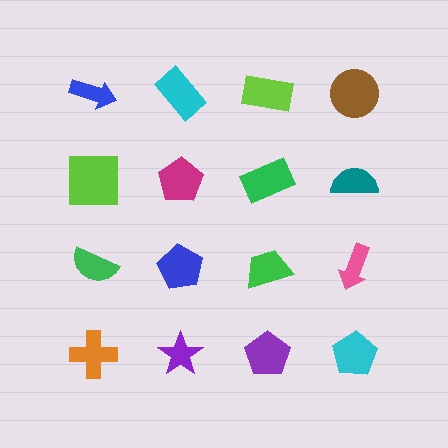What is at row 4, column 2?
A purple star.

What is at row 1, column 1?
A blue arrow.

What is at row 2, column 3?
A green rectangle.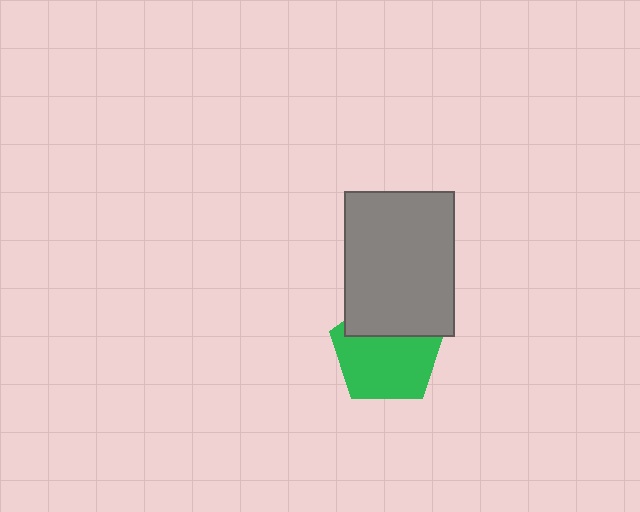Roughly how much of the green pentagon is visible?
Most of it is visible (roughly 66%).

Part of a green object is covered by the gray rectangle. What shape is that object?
It is a pentagon.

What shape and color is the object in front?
The object in front is a gray rectangle.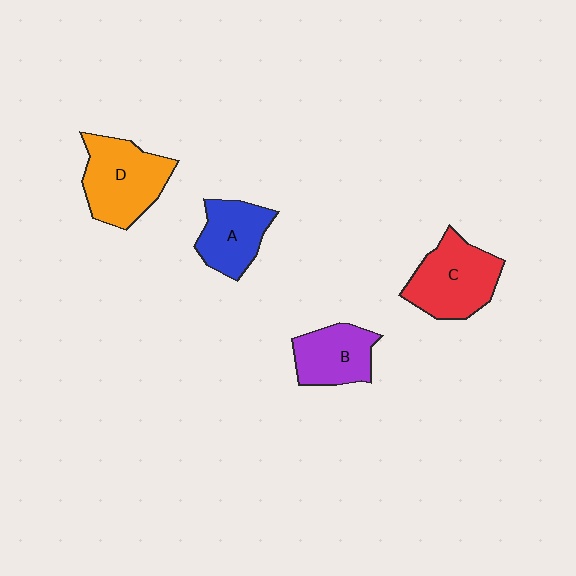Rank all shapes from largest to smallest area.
From largest to smallest: D (orange), C (red), B (purple), A (blue).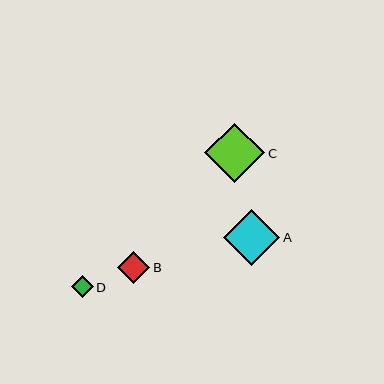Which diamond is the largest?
Diamond C is the largest with a size of approximately 60 pixels.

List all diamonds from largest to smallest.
From largest to smallest: C, A, B, D.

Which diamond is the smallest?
Diamond D is the smallest with a size of approximately 22 pixels.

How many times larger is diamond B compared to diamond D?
Diamond B is approximately 1.5 times the size of diamond D.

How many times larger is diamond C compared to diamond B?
Diamond C is approximately 1.8 times the size of diamond B.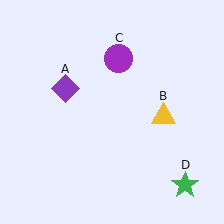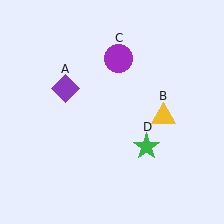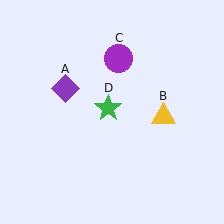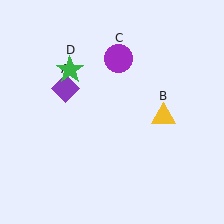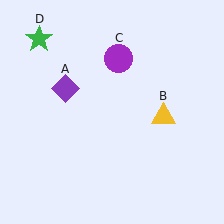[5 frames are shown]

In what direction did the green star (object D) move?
The green star (object D) moved up and to the left.